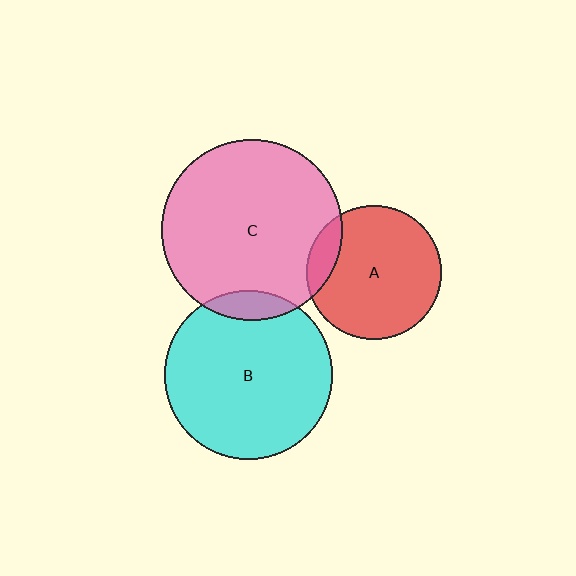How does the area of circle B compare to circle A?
Approximately 1.6 times.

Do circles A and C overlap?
Yes.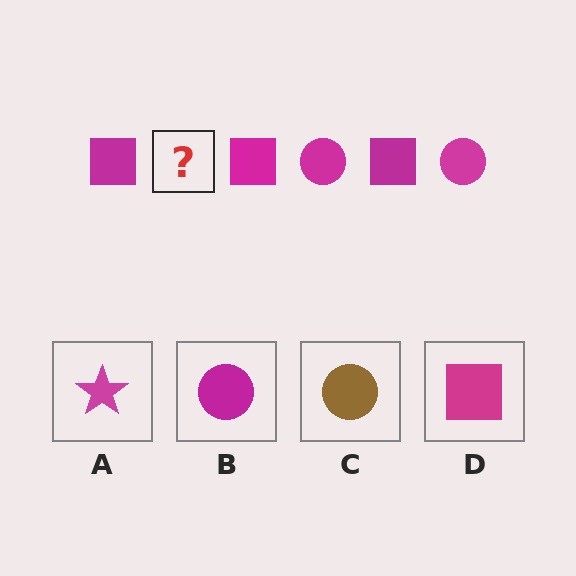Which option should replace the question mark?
Option B.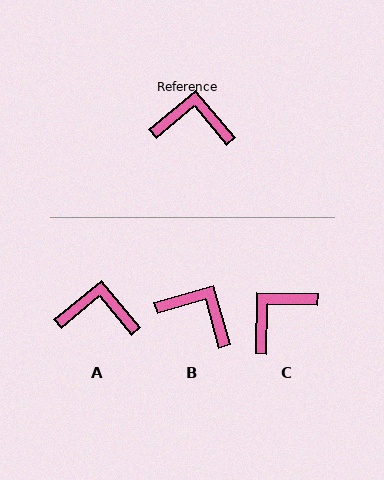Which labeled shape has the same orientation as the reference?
A.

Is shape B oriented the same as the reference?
No, it is off by about 24 degrees.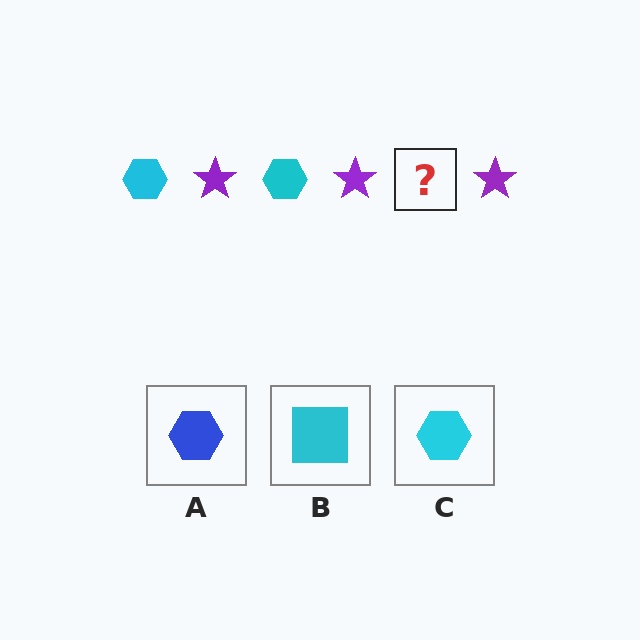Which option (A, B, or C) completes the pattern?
C.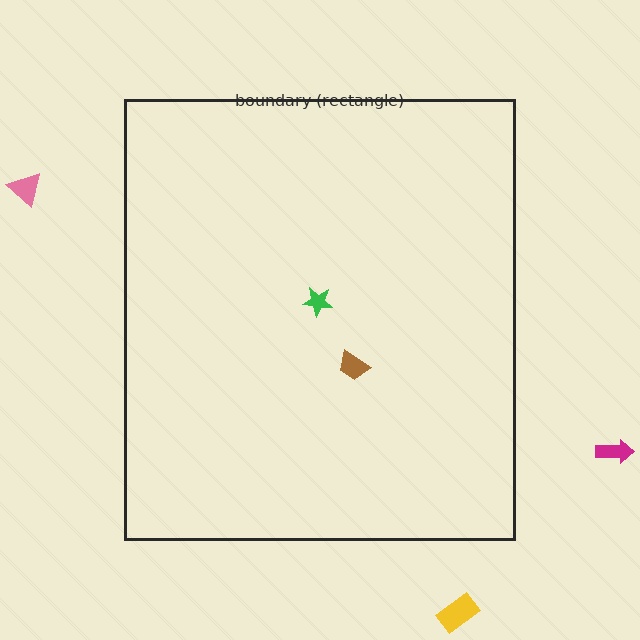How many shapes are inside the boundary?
2 inside, 3 outside.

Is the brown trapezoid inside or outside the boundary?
Inside.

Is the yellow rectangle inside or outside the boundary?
Outside.